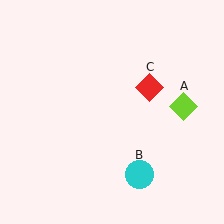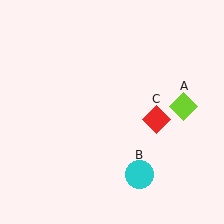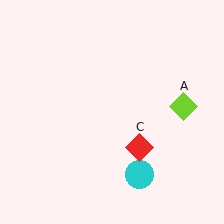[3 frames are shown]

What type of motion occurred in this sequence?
The red diamond (object C) rotated clockwise around the center of the scene.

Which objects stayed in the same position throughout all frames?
Lime diamond (object A) and cyan circle (object B) remained stationary.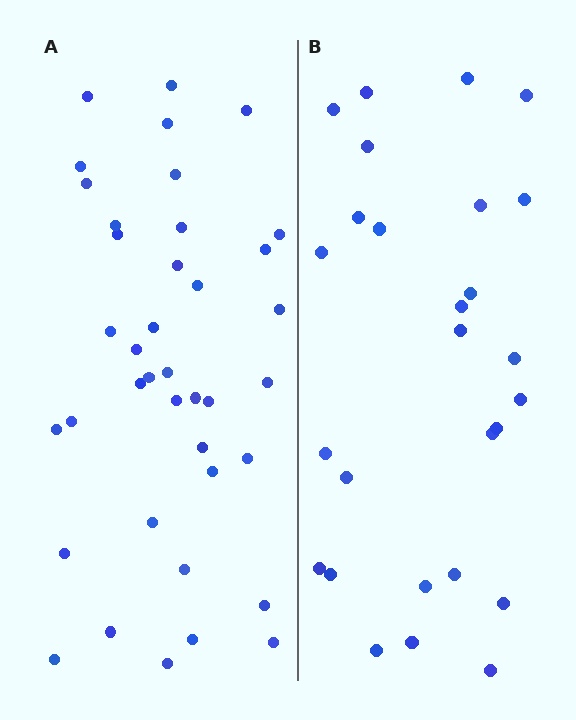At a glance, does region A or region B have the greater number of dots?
Region A (the left region) has more dots.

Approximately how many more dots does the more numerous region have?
Region A has roughly 12 or so more dots than region B.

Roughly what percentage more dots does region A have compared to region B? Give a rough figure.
About 45% more.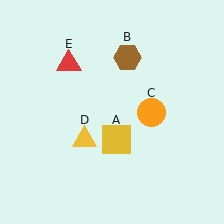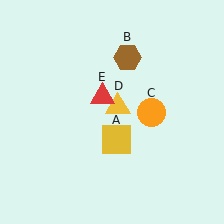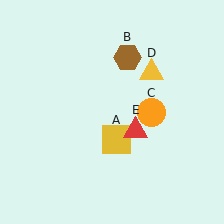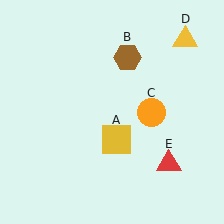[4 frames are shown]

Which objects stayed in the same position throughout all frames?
Yellow square (object A) and brown hexagon (object B) and orange circle (object C) remained stationary.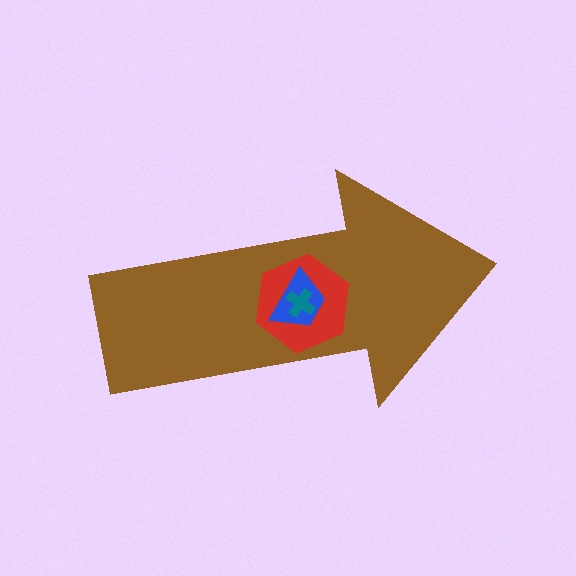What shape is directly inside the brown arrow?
The red hexagon.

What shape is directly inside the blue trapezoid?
The teal cross.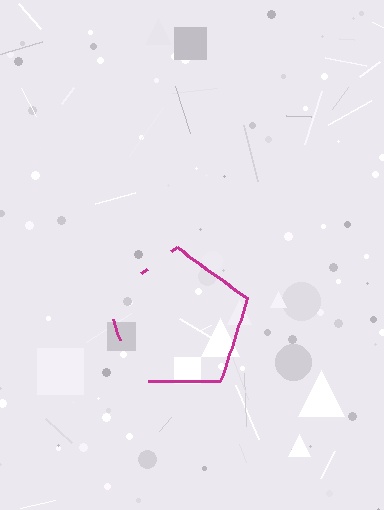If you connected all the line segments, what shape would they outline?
They would outline a pentagon.